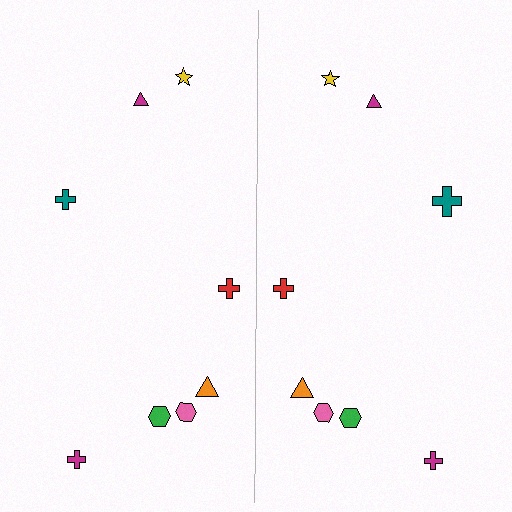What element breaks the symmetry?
The teal cross on the right side has a different size than its mirror counterpart.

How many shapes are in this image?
There are 16 shapes in this image.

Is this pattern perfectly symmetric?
No, the pattern is not perfectly symmetric. The teal cross on the right side has a different size than its mirror counterpart.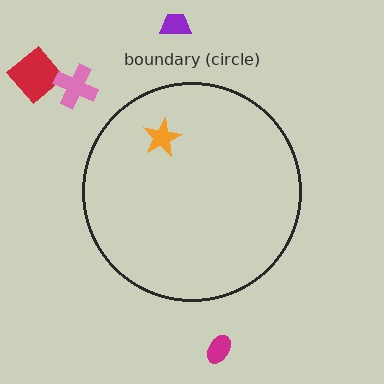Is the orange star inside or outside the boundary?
Inside.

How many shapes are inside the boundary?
1 inside, 4 outside.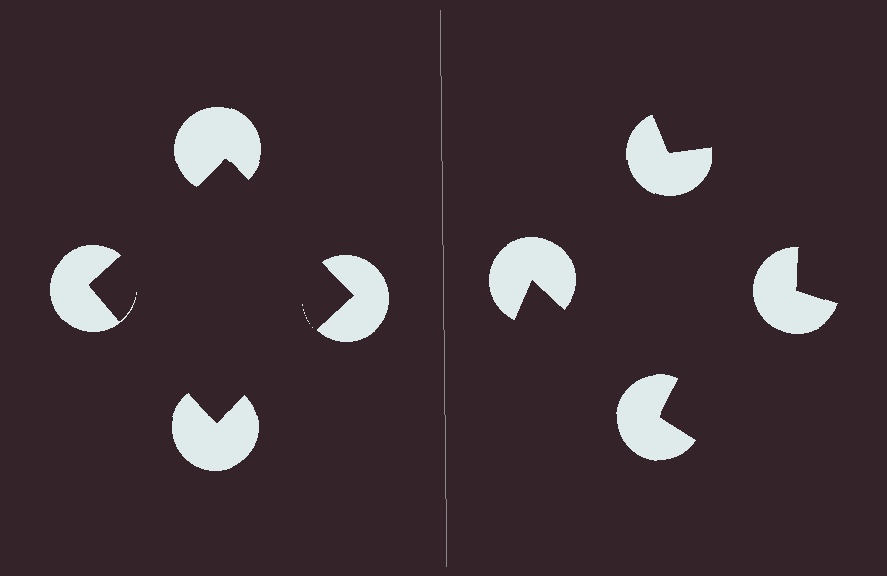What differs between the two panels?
The pac-man discs are positioned identically on both sides; only the wedge orientations differ. On the left they align to a square; on the right they are misaligned.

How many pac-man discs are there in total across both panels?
8 — 4 on each side.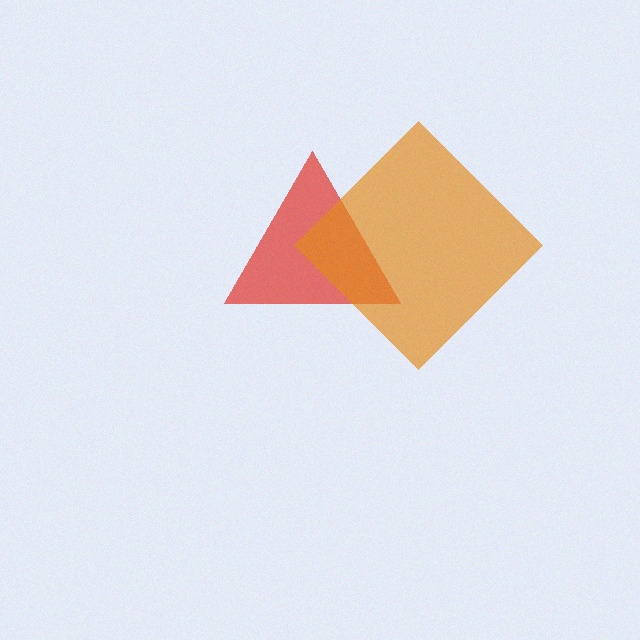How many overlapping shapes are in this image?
There are 2 overlapping shapes in the image.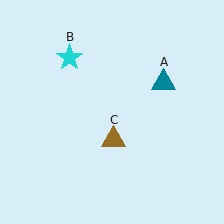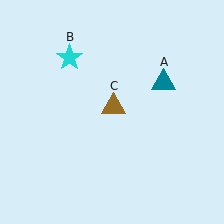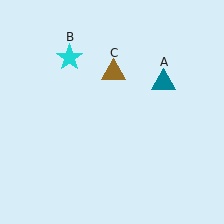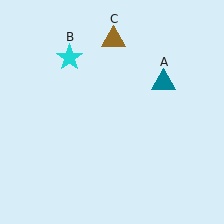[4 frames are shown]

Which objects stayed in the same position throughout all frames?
Teal triangle (object A) and cyan star (object B) remained stationary.